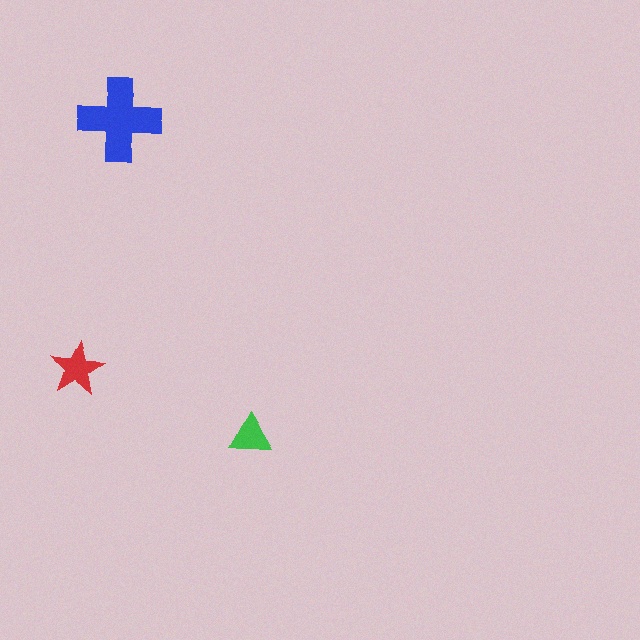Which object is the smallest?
The green triangle.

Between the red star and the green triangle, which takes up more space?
The red star.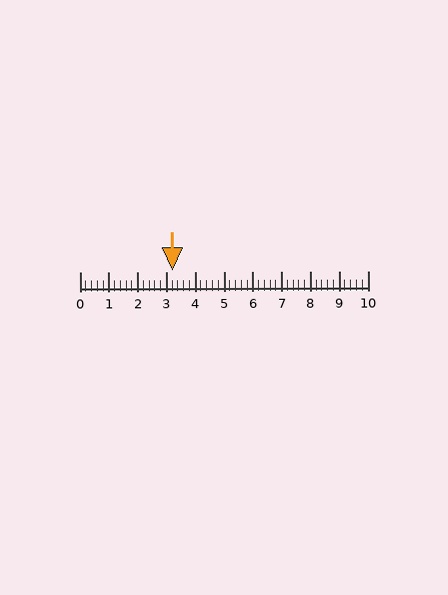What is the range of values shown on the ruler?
The ruler shows values from 0 to 10.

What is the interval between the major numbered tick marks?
The major tick marks are spaced 1 units apart.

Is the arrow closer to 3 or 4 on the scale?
The arrow is closer to 3.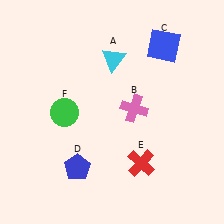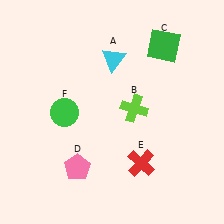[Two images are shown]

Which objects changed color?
B changed from pink to lime. C changed from blue to green. D changed from blue to pink.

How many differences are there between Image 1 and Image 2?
There are 3 differences between the two images.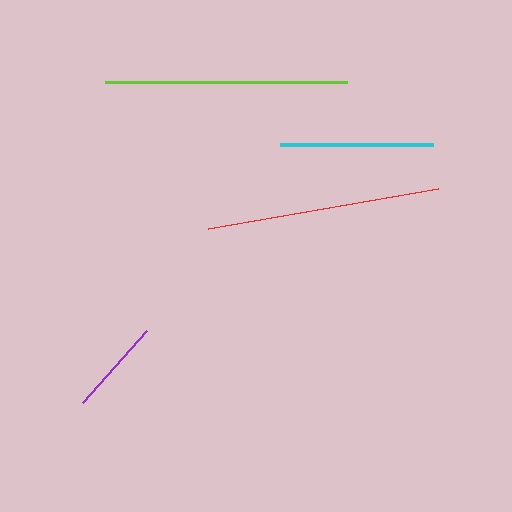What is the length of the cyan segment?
The cyan segment is approximately 153 pixels long.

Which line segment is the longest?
The lime line is the longest at approximately 243 pixels.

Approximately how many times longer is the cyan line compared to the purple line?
The cyan line is approximately 1.6 times the length of the purple line.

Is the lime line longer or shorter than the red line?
The lime line is longer than the red line.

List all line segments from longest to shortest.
From longest to shortest: lime, red, cyan, purple.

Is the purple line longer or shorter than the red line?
The red line is longer than the purple line.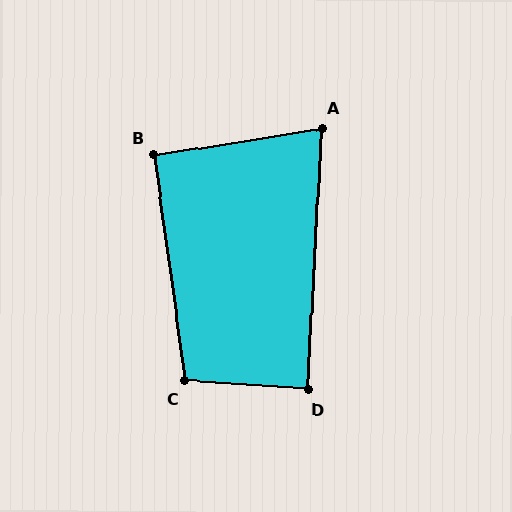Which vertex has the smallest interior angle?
A, at approximately 78 degrees.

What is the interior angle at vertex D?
Approximately 89 degrees (approximately right).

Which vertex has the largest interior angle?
C, at approximately 102 degrees.